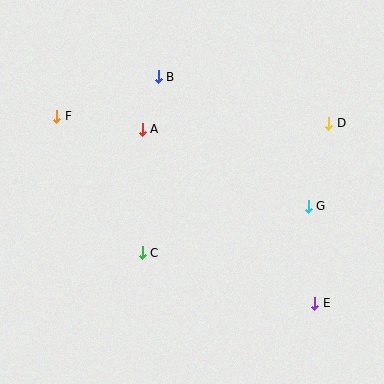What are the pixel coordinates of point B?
Point B is at (158, 77).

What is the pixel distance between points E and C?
The distance between E and C is 180 pixels.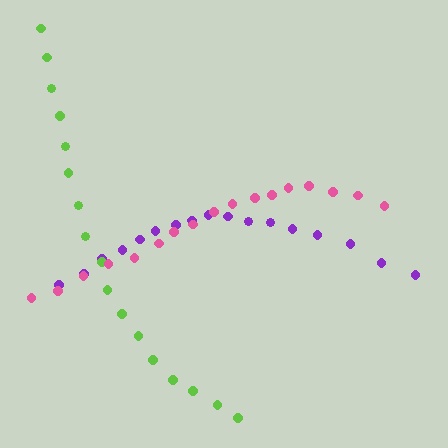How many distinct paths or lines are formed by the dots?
There are 3 distinct paths.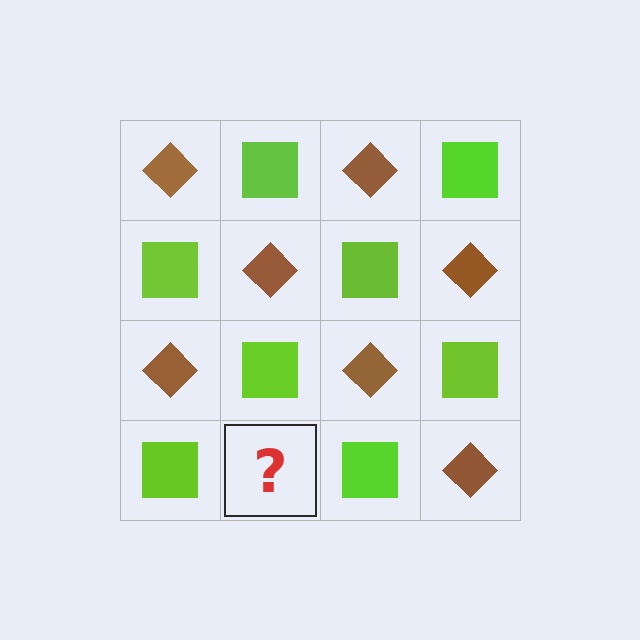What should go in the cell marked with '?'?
The missing cell should contain a brown diamond.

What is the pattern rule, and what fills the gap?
The rule is that it alternates brown diamond and lime square in a checkerboard pattern. The gap should be filled with a brown diamond.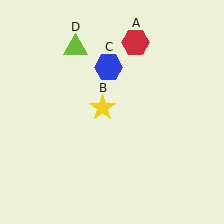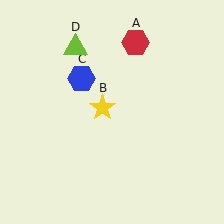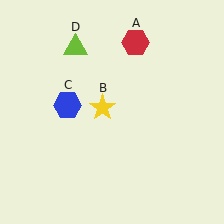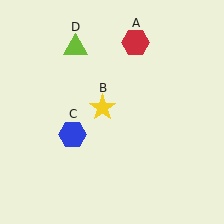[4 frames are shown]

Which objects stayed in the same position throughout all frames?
Red hexagon (object A) and yellow star (object B) and lime triangle (object D) remained stationary.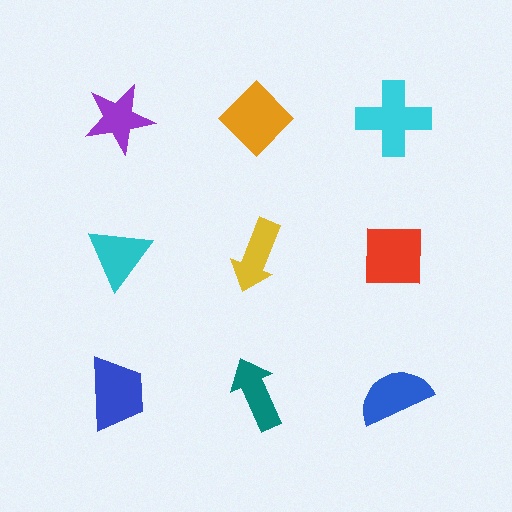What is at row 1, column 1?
A purple star.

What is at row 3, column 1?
A blue trapezoid.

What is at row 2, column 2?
A yellow arrow.